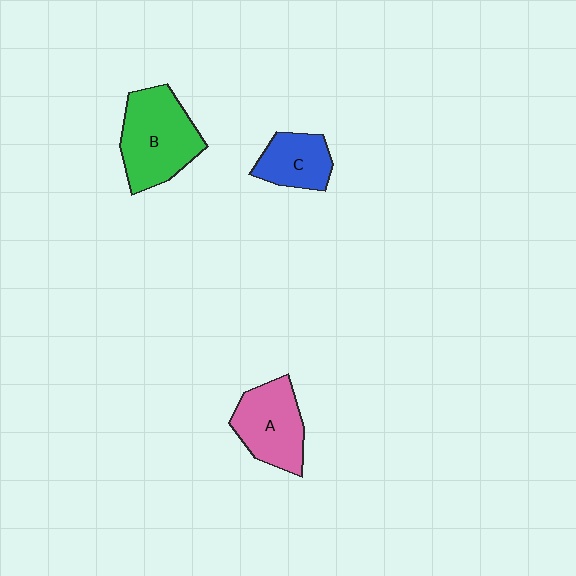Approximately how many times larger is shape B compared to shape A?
Approximately 1.3 times.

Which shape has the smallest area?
Shape C (blue).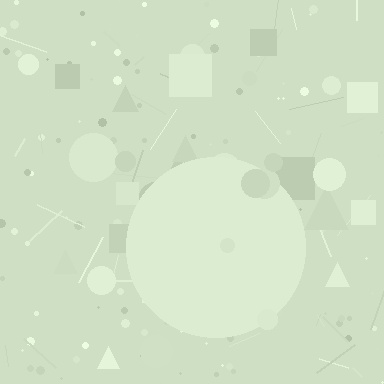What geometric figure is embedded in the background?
A circle is embedded in the background.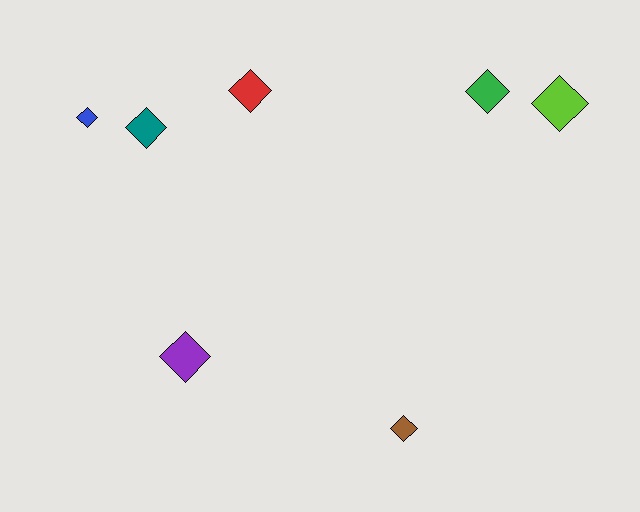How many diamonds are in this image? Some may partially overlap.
There are 7 diamonds.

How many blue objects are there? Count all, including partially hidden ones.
There is 1 blue object.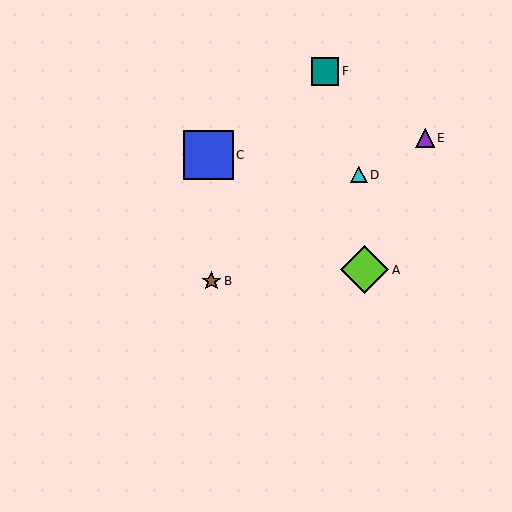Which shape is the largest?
The blue square (labeled C) is the largest.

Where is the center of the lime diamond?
The center of the lime diamond is at (365, 270).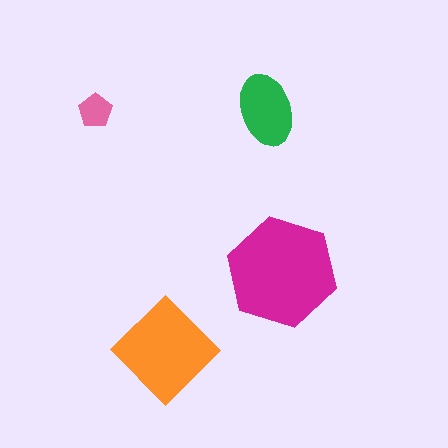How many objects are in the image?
There are 4 objects in the image.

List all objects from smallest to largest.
The pink pentagon, the green ellipse, the orange diamond, the magenta hexagon.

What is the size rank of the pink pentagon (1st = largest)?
4th.